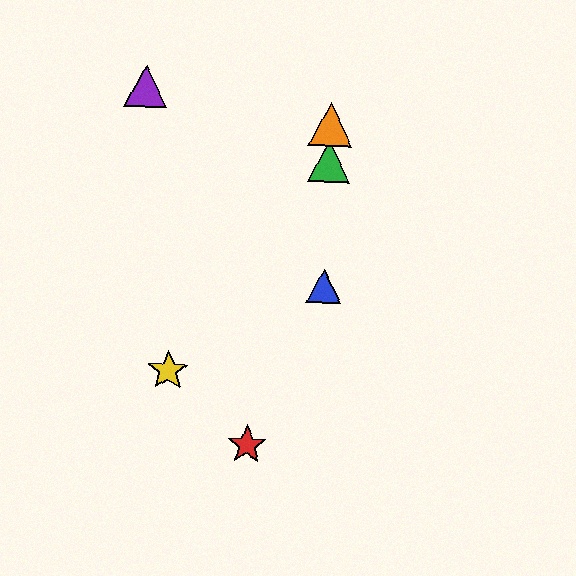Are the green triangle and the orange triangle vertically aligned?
Yes, both are at x≈329.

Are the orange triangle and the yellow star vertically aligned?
No, the orange triangle is at x≈331 and the yellow star is at x≈168.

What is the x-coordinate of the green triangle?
The green triangle is at x≈329.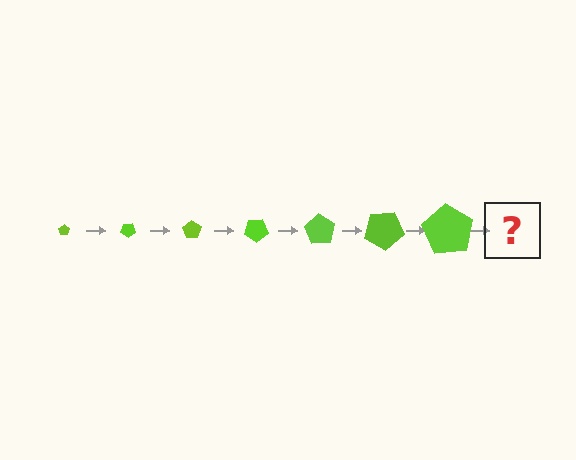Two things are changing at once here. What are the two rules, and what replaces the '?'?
The two rules are that the pentagon grows larger each step and it rotates 35 degrees each step. The '?' should be a pentagon, larger than the previous one and rotated 245 degrees from the start.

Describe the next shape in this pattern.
It should be a pentagon, larger than the previous one and rotated 245 degrees from the start.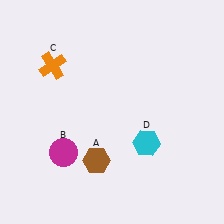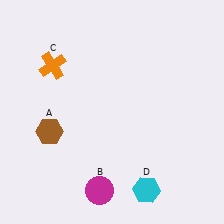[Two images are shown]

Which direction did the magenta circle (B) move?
The magenta circle (B) moved down.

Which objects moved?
The objects that moved are: the brown hexagon (A), the magenta circle (B), the cyan hexagon (D).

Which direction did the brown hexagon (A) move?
The brown hexagon (A) moved left.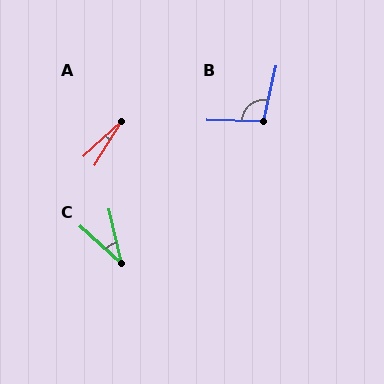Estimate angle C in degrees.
Approximately 35 degrees.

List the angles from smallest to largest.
A (15°), C (35°), B (102°).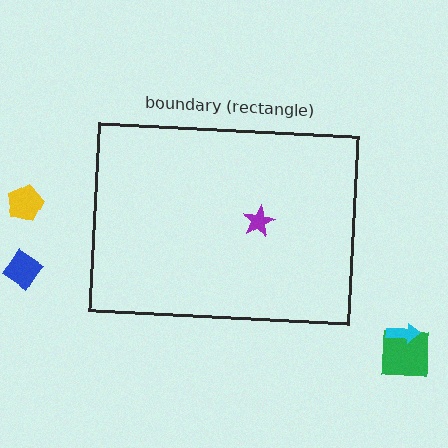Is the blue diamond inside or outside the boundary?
Outside.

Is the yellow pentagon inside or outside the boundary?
Outside.